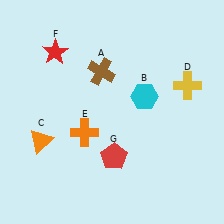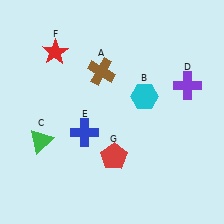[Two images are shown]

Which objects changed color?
C changed from orange to green. D changed from yellow to purple. E changed from orange to blue.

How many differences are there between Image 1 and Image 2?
There are 3 differences between the two images.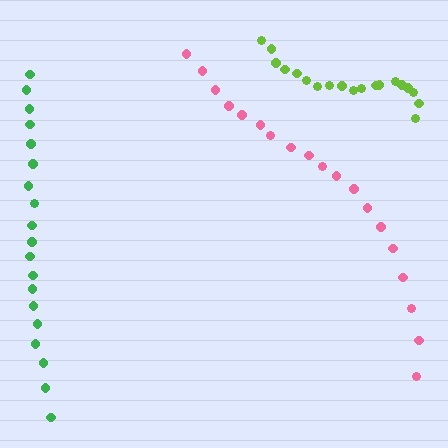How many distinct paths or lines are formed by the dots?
There are 3 distinct paths.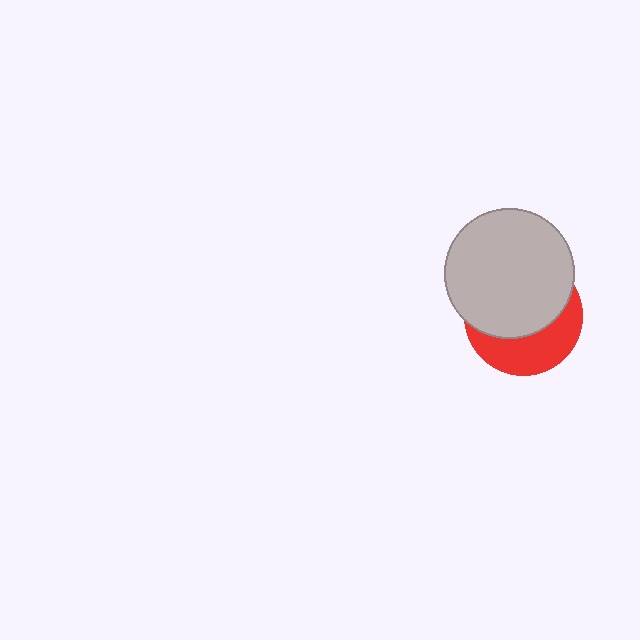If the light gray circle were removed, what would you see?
You would see the complete red circle.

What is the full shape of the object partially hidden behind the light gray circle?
The partially hidden object is a red circle.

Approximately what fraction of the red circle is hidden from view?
Roughly 61% of the red circle is hidden behind the light gray circle.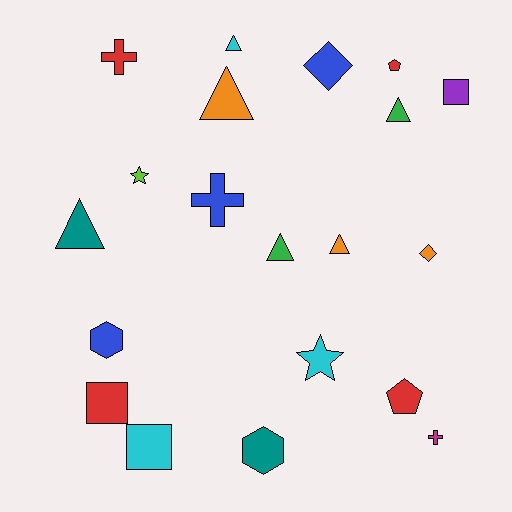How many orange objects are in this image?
There are 3 orange objects.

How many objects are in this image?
There are 20 objects.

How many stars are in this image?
There are 2 stars.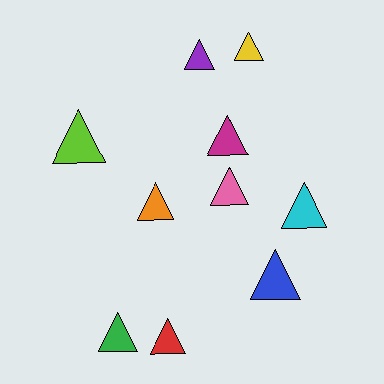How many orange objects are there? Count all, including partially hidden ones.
There is 1 orange object.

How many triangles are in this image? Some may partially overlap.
There are 10 triangles.